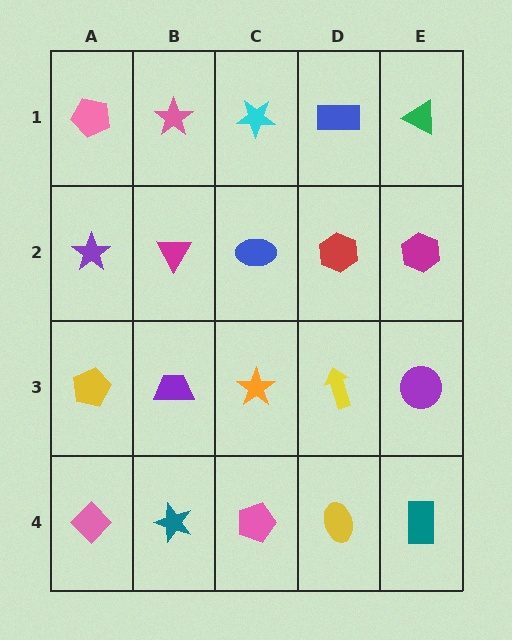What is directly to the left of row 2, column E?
A red hexagon.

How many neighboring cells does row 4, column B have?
3.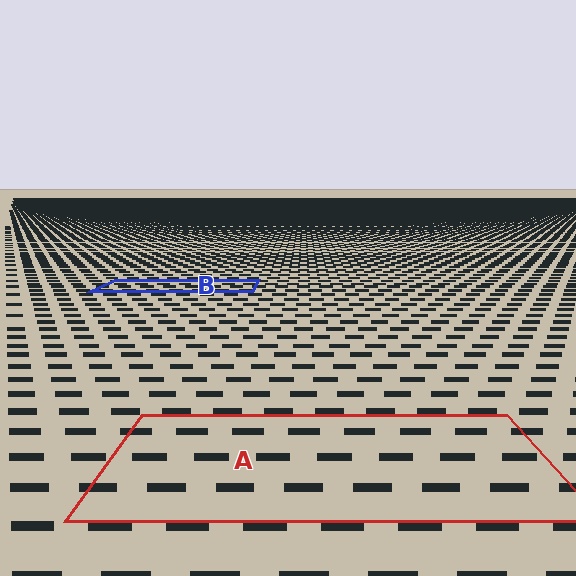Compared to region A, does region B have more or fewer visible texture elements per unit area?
Region B has more texture elements per unit area — they are packed more densely because it is farther away.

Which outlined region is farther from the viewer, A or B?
Region B is farther from the viewer — the texture elements inside it appear smaller and more densely packed.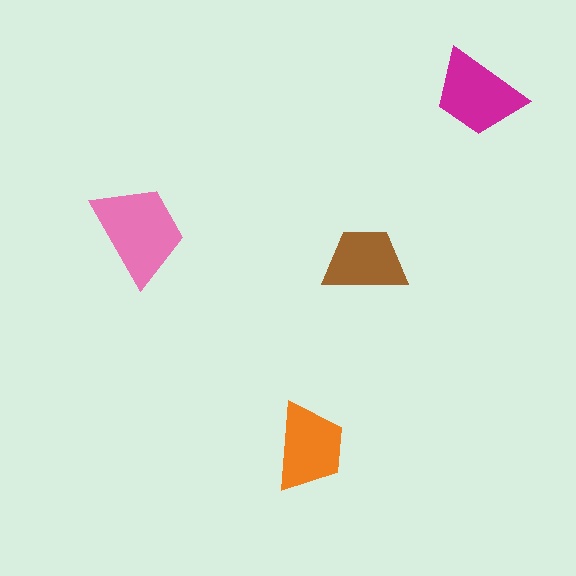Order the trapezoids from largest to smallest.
the pink one, the magenta one, the orange one, the brown one.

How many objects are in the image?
There are 4 objects in the image.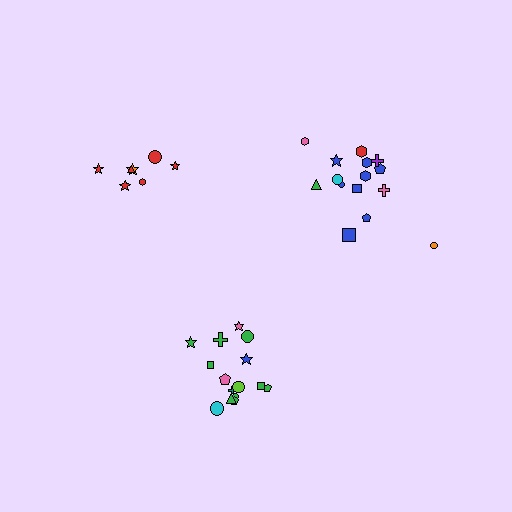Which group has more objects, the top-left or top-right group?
The top-right group.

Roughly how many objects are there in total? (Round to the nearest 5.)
Roughly 35 objects in total.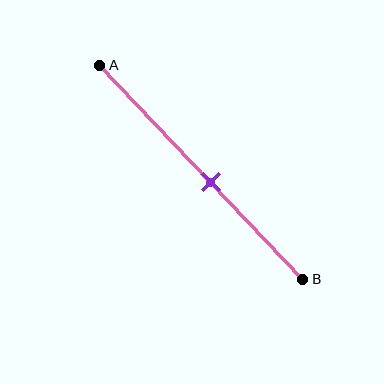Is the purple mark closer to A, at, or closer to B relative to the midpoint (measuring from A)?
The purple mark is closer to point B than the midpoint of segment AB.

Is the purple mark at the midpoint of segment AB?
No, the mark is at about 55% from A, not at the 50% midpoint.